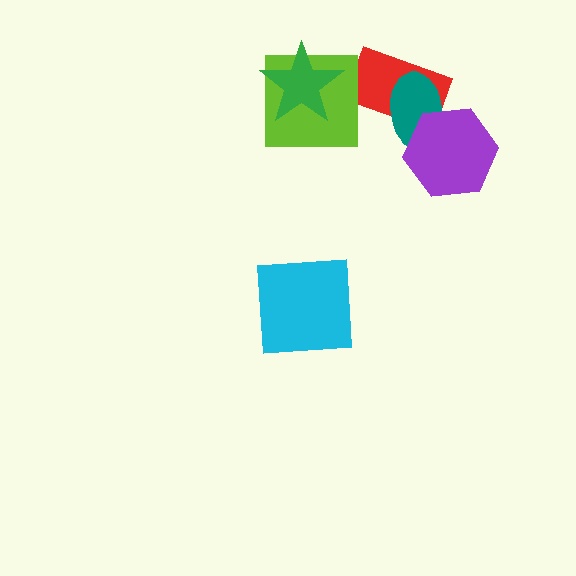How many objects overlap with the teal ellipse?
2 objects overlap with the teal ellipse.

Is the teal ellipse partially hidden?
Yes, it is partially covered by another shape.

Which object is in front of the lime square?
The green star is in front of the lime square.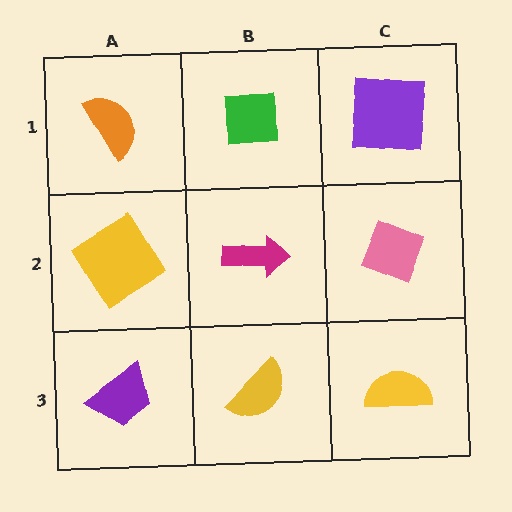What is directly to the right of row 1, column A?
A green square.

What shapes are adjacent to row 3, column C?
A pink diamond (row 2, column C), a yellow semicircle (row 3, column B).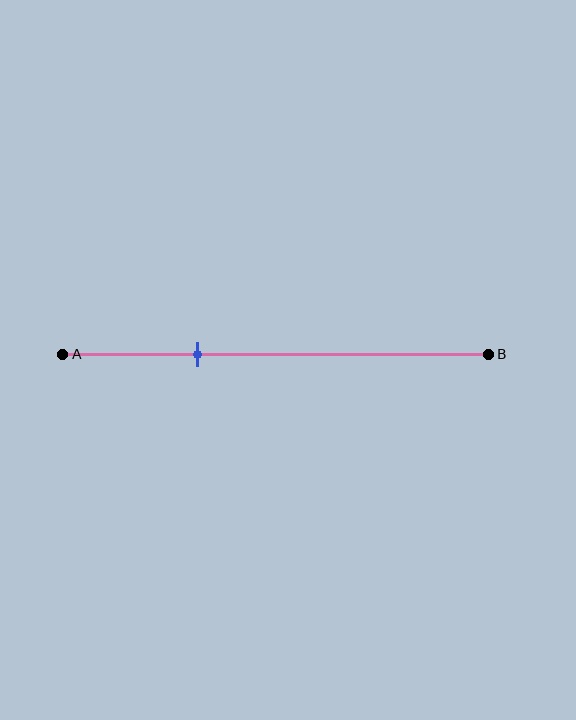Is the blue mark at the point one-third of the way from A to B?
Yes, the mark is approximately at the one-third point.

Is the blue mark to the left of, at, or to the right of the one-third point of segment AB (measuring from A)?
The blue mark is approximately at the one-third point of segment AB.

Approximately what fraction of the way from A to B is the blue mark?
The blue mark is approximately 30% of the way from A to B.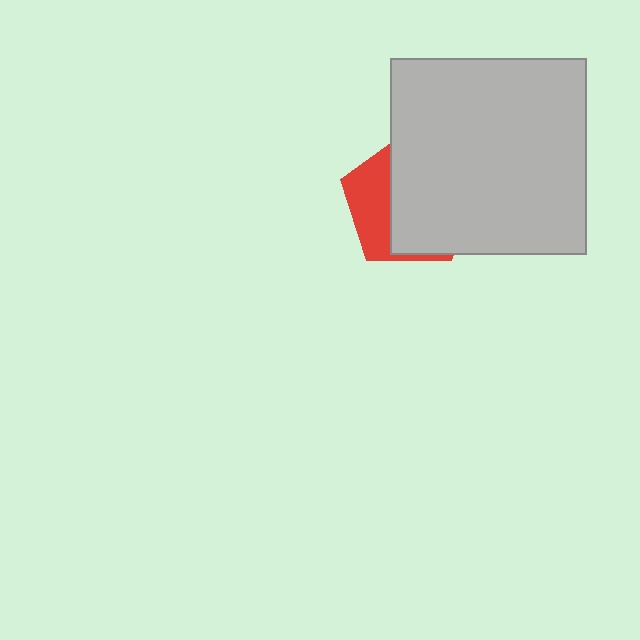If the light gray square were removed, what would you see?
You would see the complete red pentagon.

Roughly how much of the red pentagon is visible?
A small part of it is visible (roughly 33%).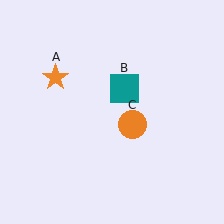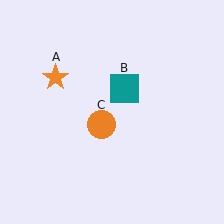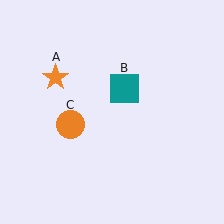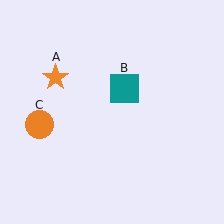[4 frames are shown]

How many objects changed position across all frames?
1 object changed position: orange circle (object C).